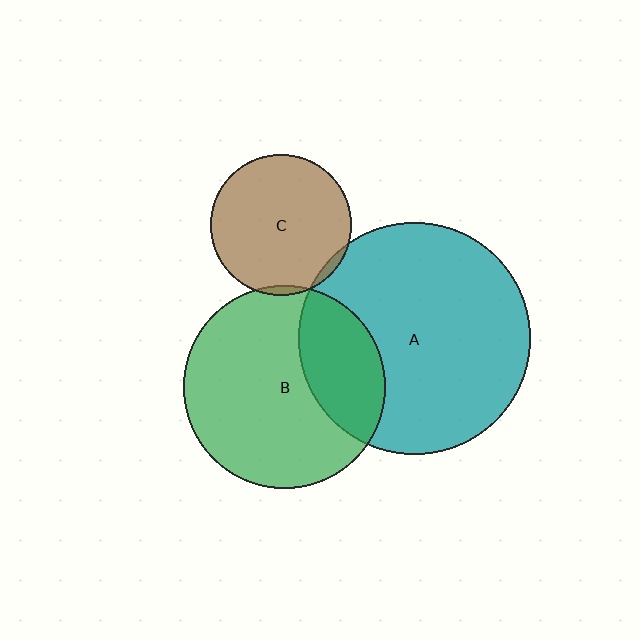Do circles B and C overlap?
Yes.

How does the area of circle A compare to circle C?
Approximately 2.7 times.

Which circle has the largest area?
Circle A (teal).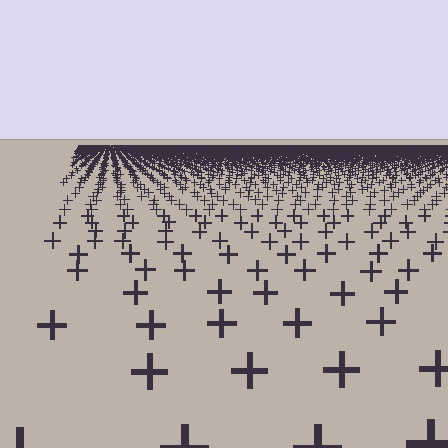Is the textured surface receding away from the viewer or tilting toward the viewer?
The surface is receding away from the viewer. Texture elements get smaller and denser toward the top.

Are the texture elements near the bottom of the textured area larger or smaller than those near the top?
Larger. Near the bottom, elements are closer to the viewer and appear at a bigger on-screen size.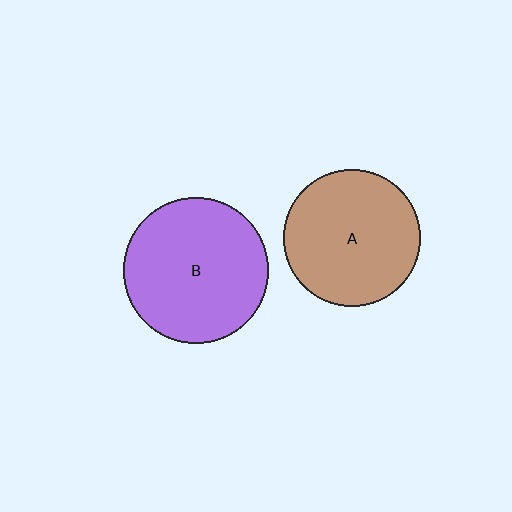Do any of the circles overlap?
No, none of the circles overlap.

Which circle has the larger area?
Circle B (purple).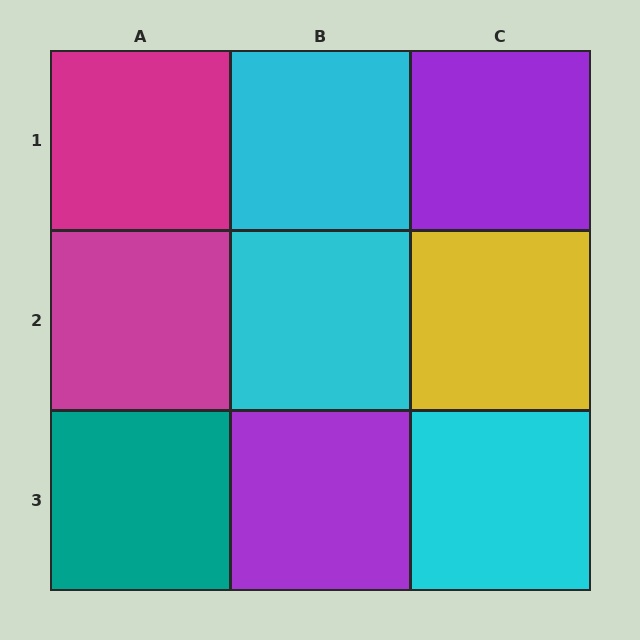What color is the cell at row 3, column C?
Cyan.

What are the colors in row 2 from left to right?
Magenta, cyan, yellow.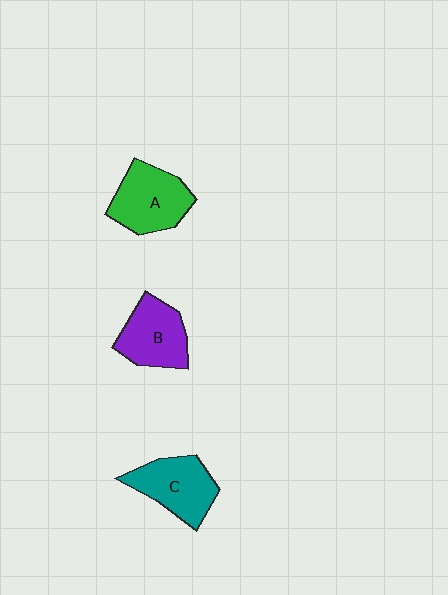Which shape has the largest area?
Shape A (green).